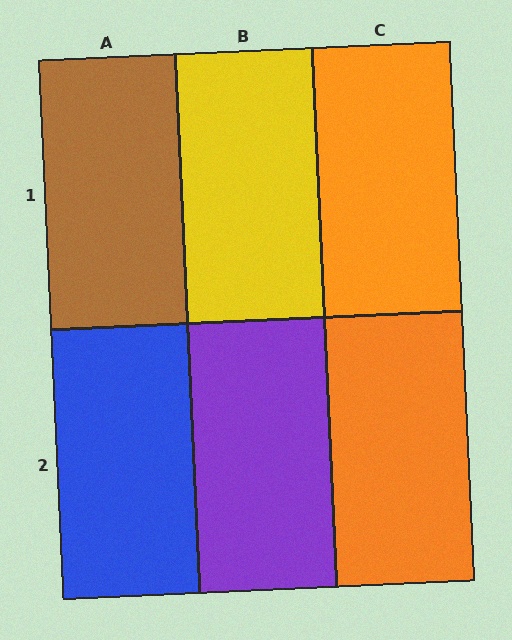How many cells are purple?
1 cell is purple.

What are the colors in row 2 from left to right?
Blue, purple, orange.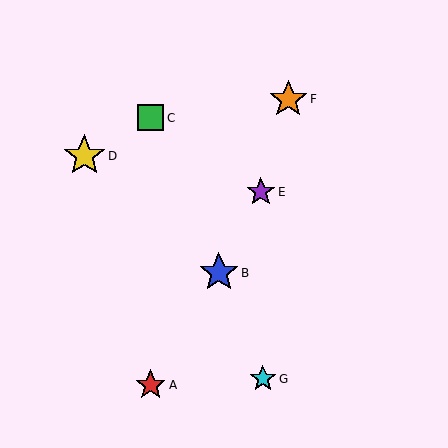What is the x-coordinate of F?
Object F is at x≈288.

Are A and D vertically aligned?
No, A is at x≈151 and D is at x≈84.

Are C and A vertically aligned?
Yes, both are at x≈151.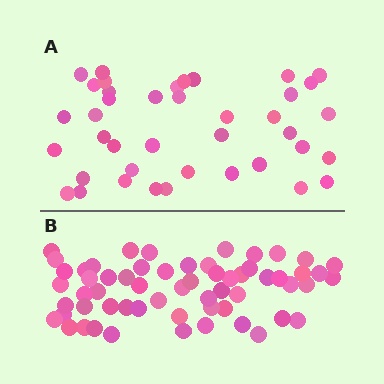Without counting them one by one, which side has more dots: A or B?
Region B (the bottom region) has more dots.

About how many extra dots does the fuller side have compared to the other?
Region B has approximately 20 more dots than region A.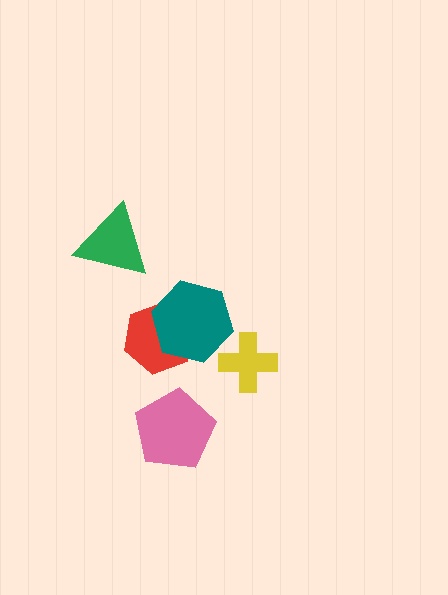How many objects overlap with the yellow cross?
0 objects overlap with the yellow cross.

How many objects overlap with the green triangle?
0 objects overlap with the green triangle.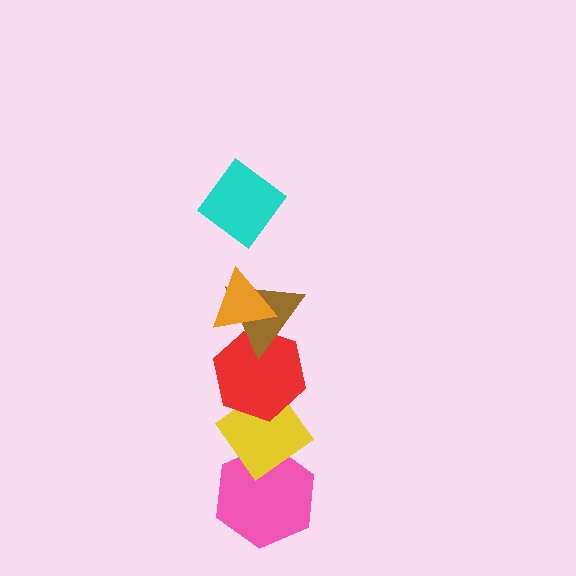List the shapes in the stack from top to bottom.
From top to bottom: the cyan diamond, the orange triangle, the brown triangle, the red hexagon, the yellow diamond, the pink hexagon.